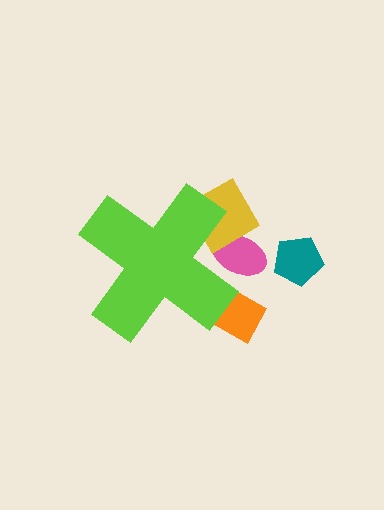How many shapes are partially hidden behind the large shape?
3 shapes are partially hidden.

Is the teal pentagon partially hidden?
No, the teal pentagon is fully visible.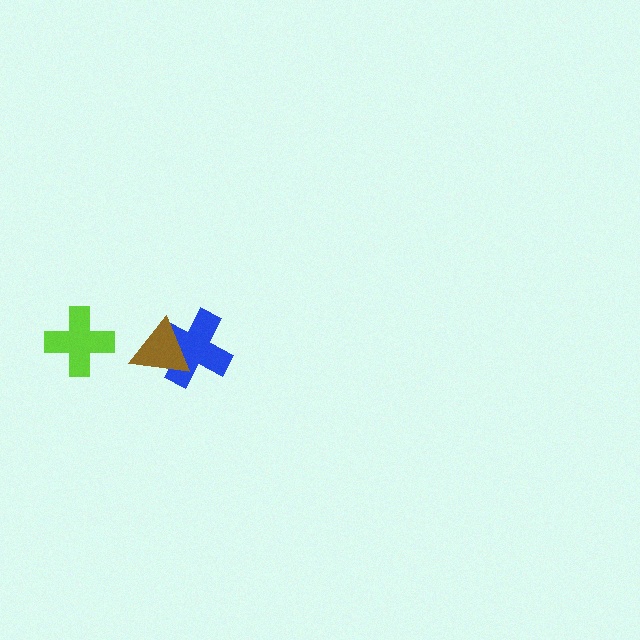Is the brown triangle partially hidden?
No, no other shape covers it.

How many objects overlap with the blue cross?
1 object overlaps with the blue cross.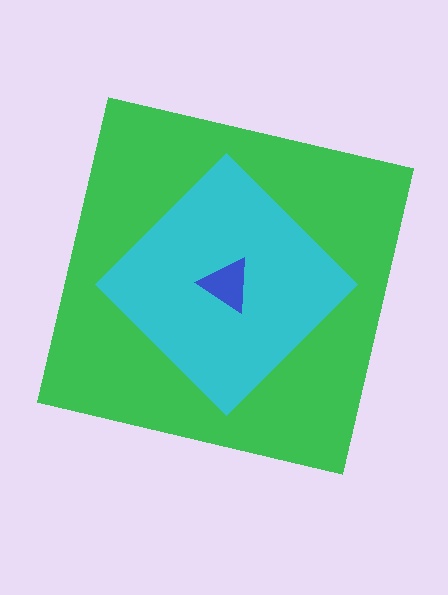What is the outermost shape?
The green square.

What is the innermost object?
The blue triangle.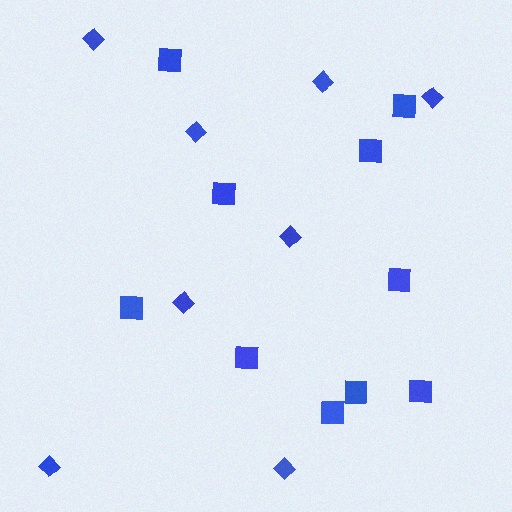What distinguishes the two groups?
There are 2 groups: one group of diamonds (8) and one group of squares (10).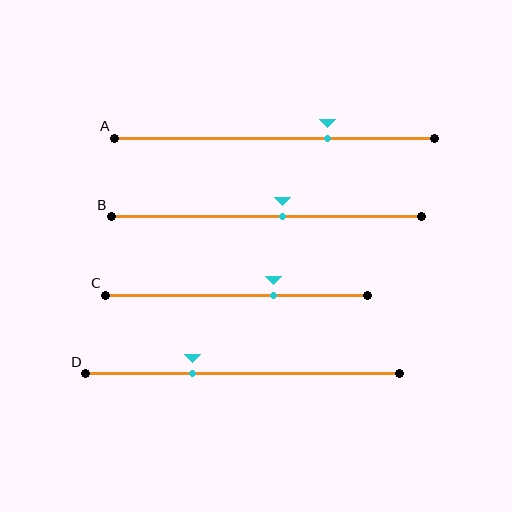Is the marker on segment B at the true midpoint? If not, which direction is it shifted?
No, the marker on segment B is shifted to the right by about 5% of the segment length.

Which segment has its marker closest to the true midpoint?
Segment B has its marker closest to the true midpoint.